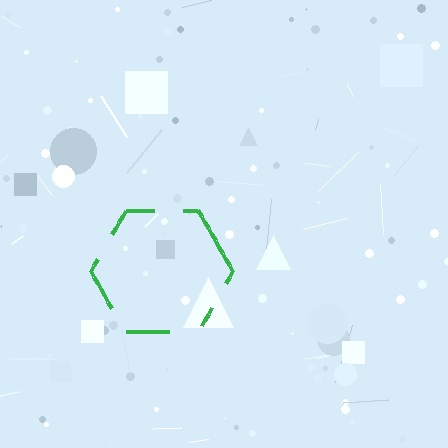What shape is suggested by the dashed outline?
The dashed outline suggests a hexagon.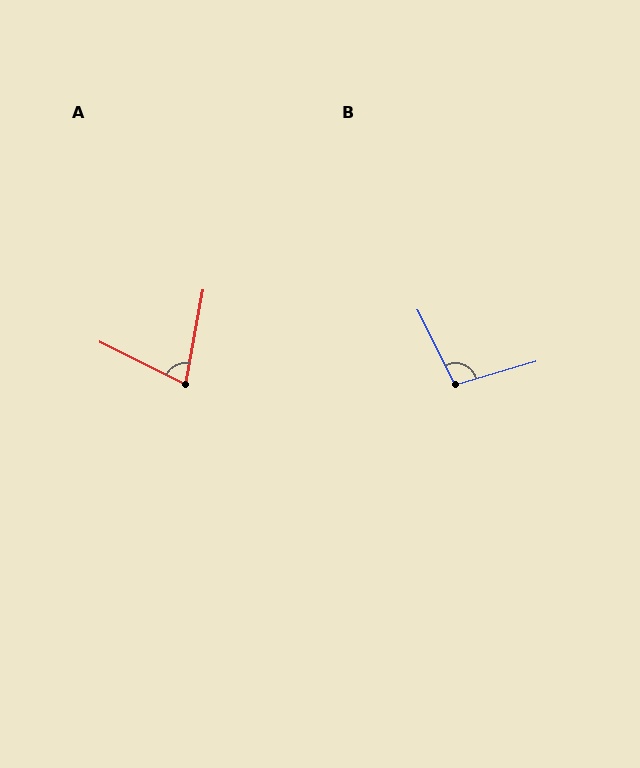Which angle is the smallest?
A, at approximately 74 degrees.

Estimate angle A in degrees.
Approximately 74 degrees.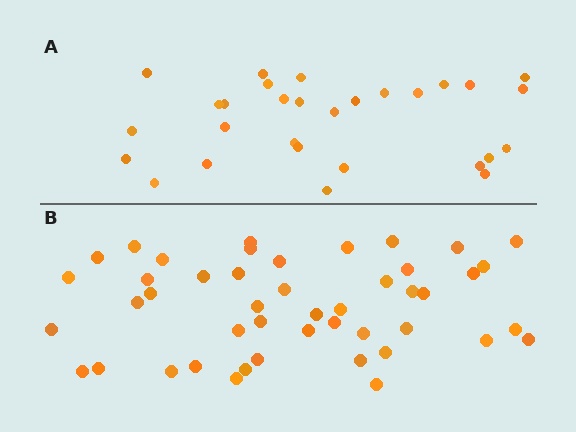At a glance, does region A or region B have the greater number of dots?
Region B (the bottom region) has more dots.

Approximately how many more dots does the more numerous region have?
Region B has approximately 15 more dots than region A.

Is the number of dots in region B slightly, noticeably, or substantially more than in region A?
Region B has substantially more. The ratio is roughly 1.6 to 1.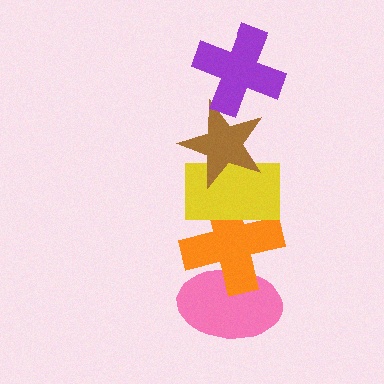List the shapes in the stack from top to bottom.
From top to bottom: the purple cross, the brown star, the yellow rectangle, the orange cross, the pink ellipse.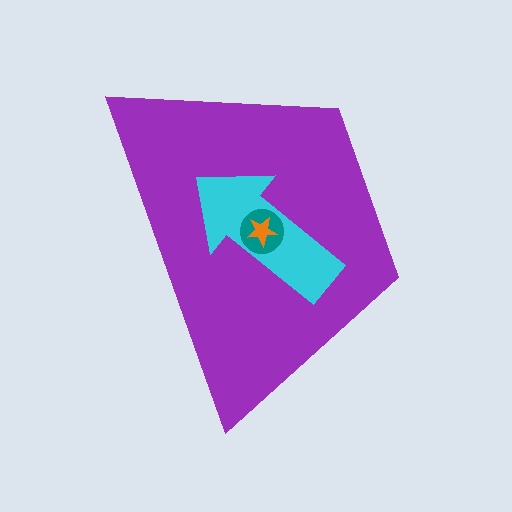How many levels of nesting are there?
4.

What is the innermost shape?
The orange star.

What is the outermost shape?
The purple trapezoid.